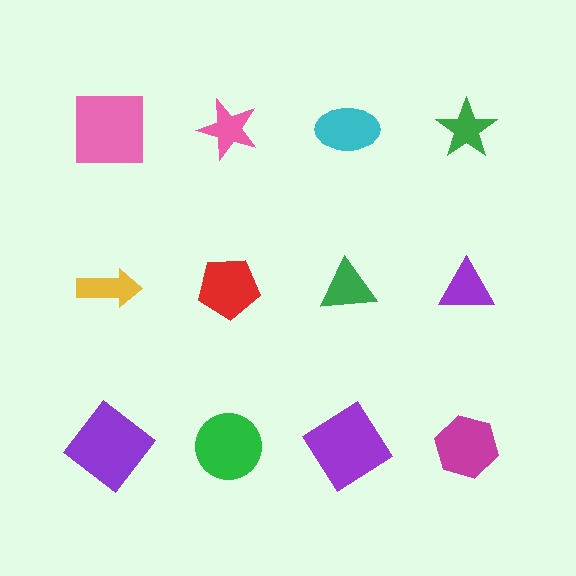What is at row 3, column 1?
A purple diamond.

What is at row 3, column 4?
A magenta hexagon.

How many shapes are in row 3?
4 shapes.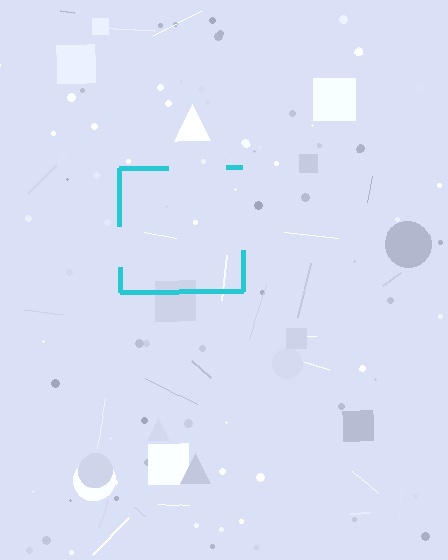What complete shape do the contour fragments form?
The contour fragments form a square.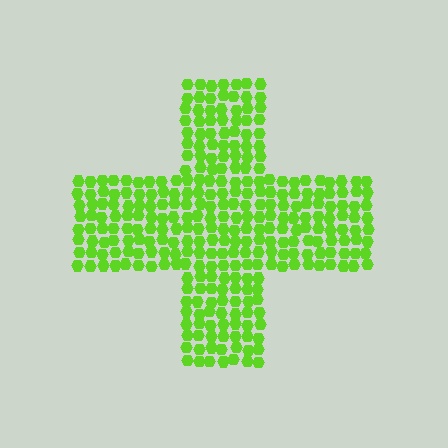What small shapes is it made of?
It is made of small hexagons.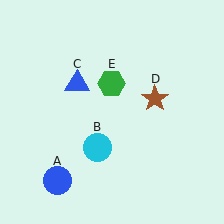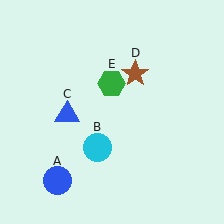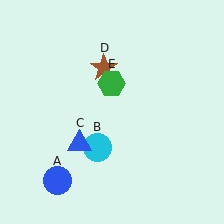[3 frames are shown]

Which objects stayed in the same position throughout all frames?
Blue circle (object A) and cyan circle (object B) and green hexagon (object E) remained stationary.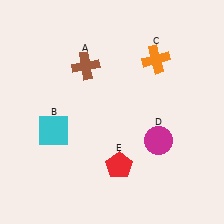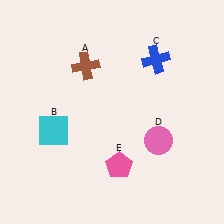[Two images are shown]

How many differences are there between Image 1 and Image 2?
There are 3 differences between the two images.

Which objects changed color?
C changed from orange to blue. D changed from magenta to pink. E changed from red to pink.